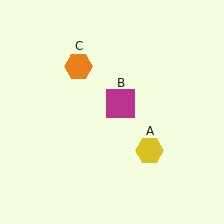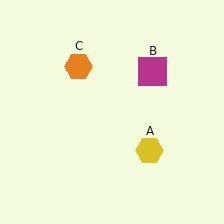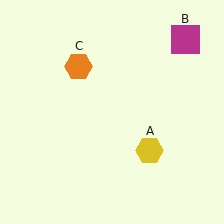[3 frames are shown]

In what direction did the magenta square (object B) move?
The magenta square (object B) moved up and to the right.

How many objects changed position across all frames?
1 object changed position: magenta square (object B).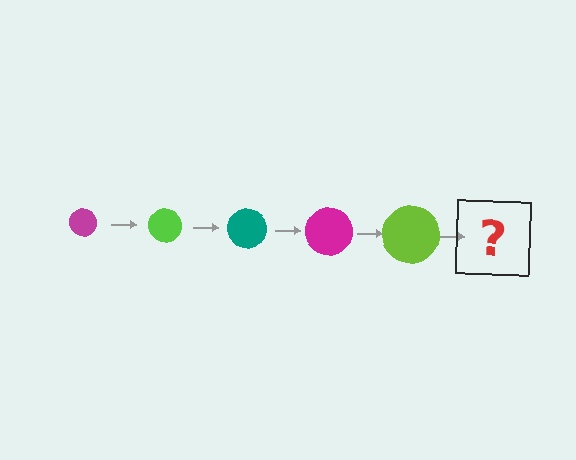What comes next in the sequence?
The next element should be a teal circle, larger than the previous one.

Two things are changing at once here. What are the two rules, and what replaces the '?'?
The two rules are that the circle grows larger each step and the color cycles through magenta, lime, and teal. The '?' should be a teal circle, larger than the previous one.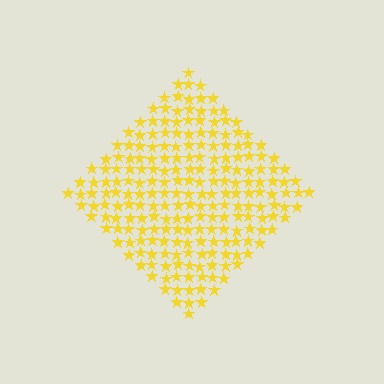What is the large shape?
The large shape is a diamond.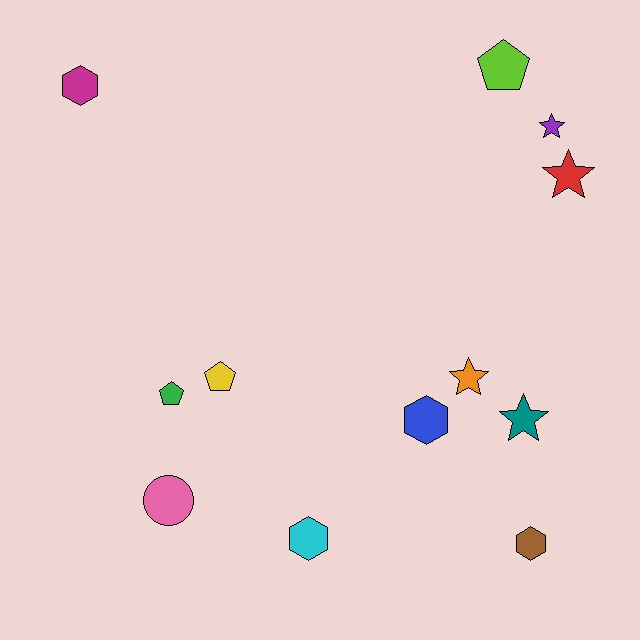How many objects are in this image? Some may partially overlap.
There are 12 objects.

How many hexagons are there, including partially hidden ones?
There are 4 hexagons.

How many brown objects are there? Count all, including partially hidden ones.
There is 1 brown object.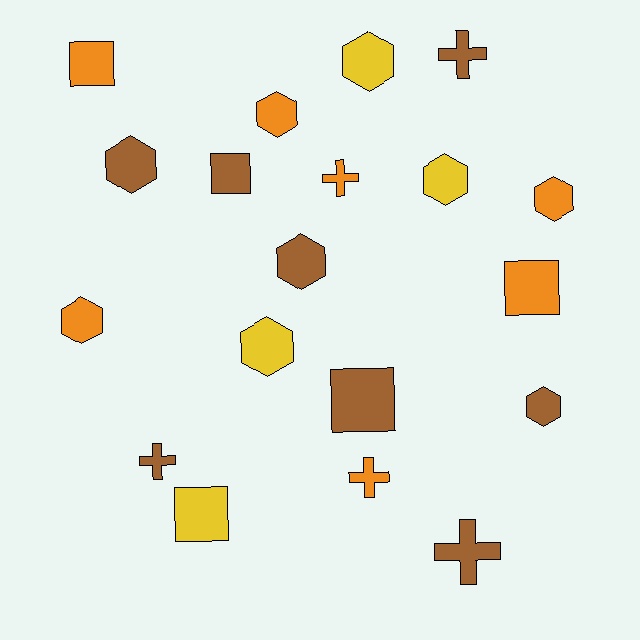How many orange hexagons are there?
There are 3 orange hexagons.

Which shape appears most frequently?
Hexagon, with 9 objects.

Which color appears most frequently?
Brown, with 8 objects.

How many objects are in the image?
There are 19 objects.